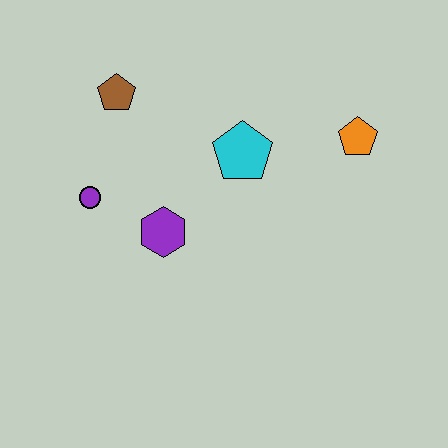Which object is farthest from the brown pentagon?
The orange pentagon is farthest from the brown pentagon.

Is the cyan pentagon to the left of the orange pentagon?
Yes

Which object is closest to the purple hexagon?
The purple circle is closest to the purple hexagon.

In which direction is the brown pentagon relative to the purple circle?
The brown pentagon is above the purple circle.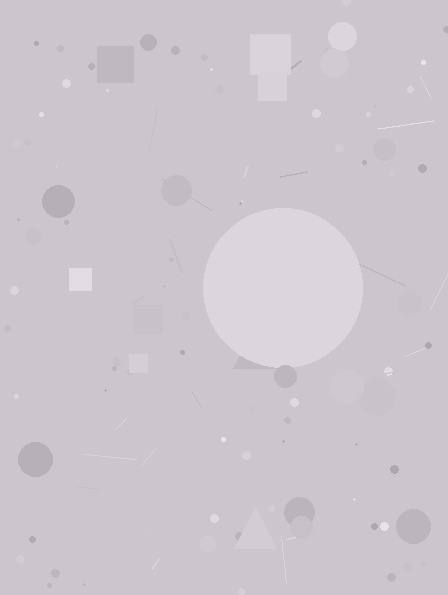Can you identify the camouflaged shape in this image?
The camouflaged shape is a circle.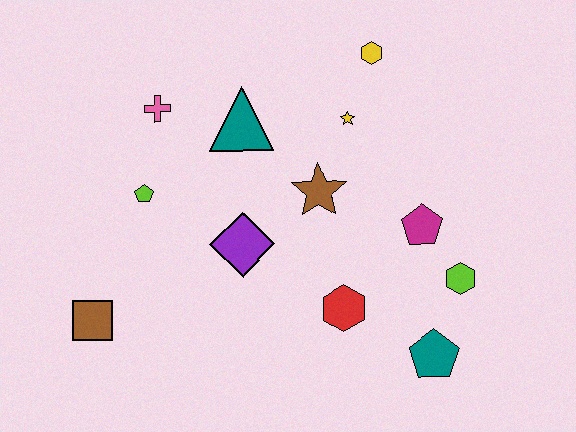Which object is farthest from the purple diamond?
The yellow hexagon is farthest from the purple diamond.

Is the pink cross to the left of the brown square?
No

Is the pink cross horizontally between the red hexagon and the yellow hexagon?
No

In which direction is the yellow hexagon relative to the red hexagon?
The yellow hexagon is above the red hexagon.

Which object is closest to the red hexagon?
The teal pentagon is closest to the red hexagon.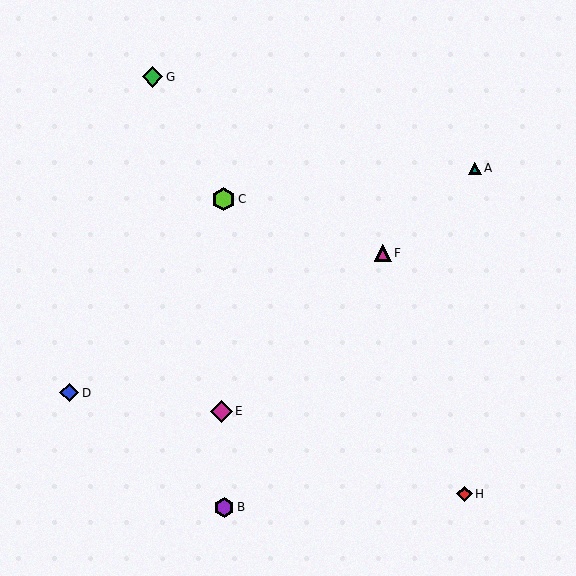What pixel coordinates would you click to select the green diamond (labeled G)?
Click at (153, 77) to select the green diamond G.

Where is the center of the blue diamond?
The center of the blue diamond is at (69, 393).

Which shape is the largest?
The lime hexagon (labeled C) is the largest.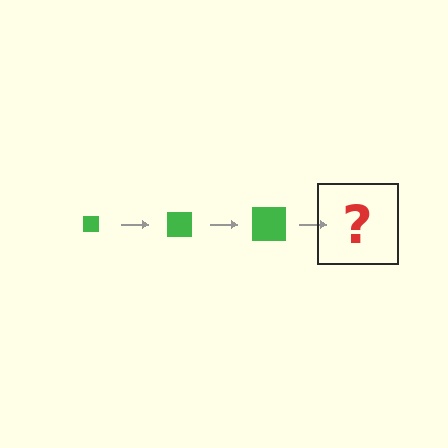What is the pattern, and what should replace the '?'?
The pattern is that the square gets progressively larger each step. The '?' should be a green square, larger than the previous one.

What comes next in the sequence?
The next element should be a green square, larger than the previous one.